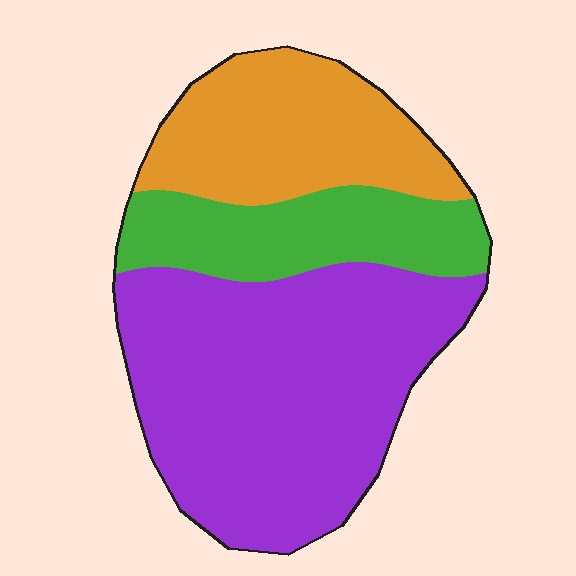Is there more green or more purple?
Purple.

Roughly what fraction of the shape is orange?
Orange takes up between a sixth and a third of the shape.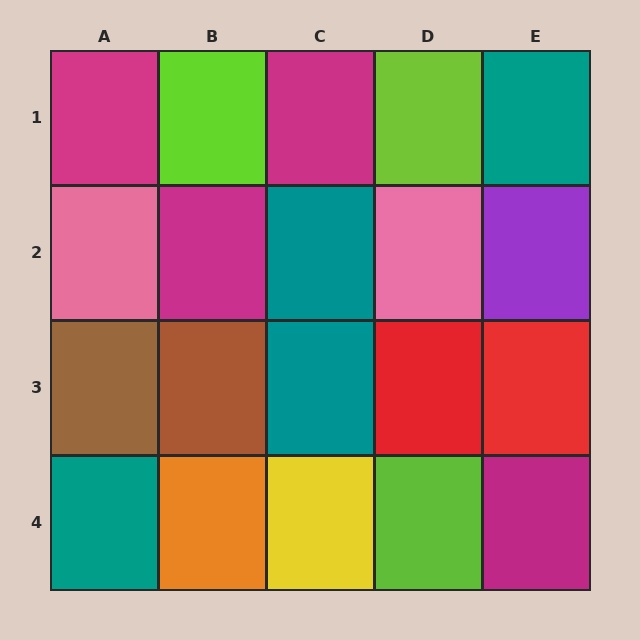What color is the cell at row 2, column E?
Purple.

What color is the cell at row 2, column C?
Teal.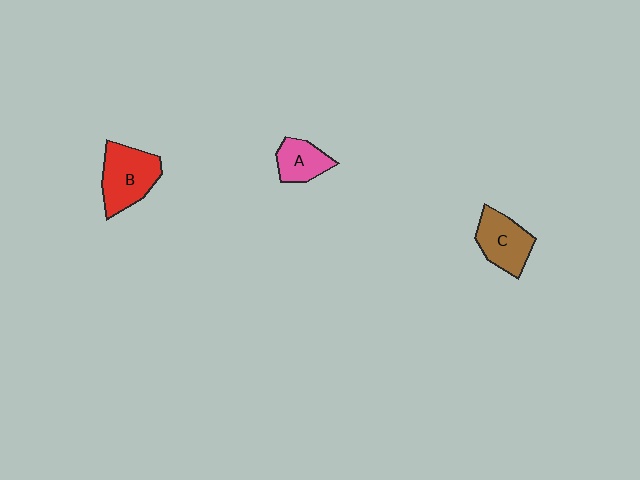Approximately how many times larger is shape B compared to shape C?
Approximately 1.2 times.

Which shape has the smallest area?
Shape A (pink).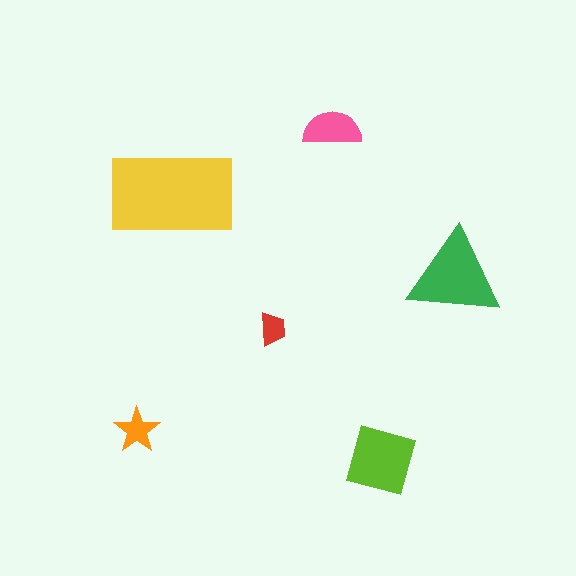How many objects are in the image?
There are 6 objects in the image.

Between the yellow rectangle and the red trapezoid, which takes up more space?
The yellow rectangle.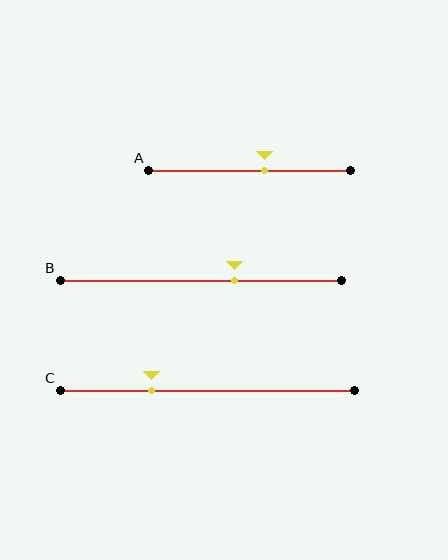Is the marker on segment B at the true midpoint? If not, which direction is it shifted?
No, the marker on segment B is shifted to the right by about 12% of the segment length.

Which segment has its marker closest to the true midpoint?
Segment A has its marker closest to the true midpoint.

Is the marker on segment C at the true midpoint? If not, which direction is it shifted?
No, the marker on segment C is shifted to the left by about 19% of the segment length.